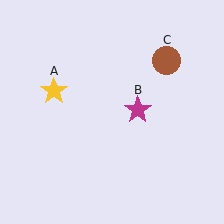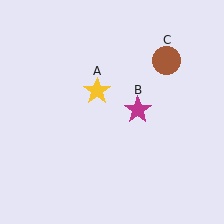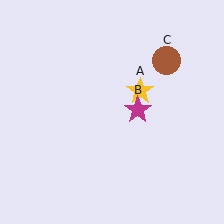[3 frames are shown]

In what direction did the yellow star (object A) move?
The yellow star (object A) moved right.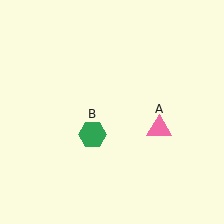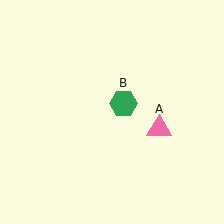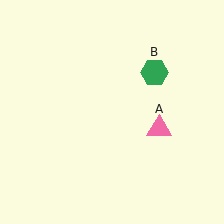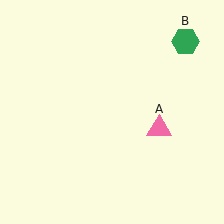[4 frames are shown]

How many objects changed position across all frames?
1 object changed position: green hexagon (object B).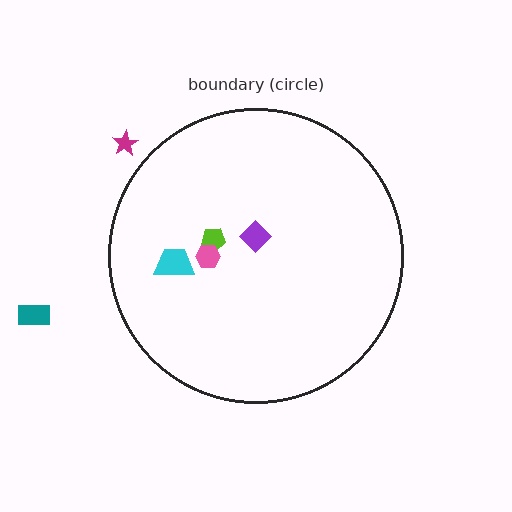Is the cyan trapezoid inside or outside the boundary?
Inside.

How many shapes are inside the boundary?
4 inside, 2 outside.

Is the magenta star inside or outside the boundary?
Outside.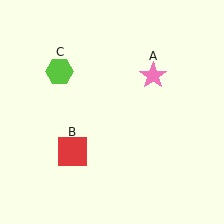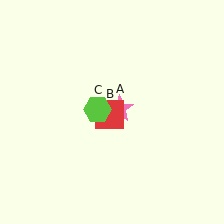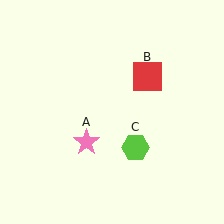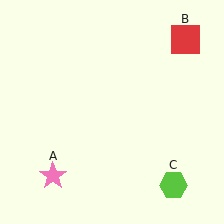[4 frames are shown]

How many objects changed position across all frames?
3 objects changed position: pink star (object A), red square (object B), lime hexagon (object C).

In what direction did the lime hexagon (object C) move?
The lime hexagon (object C) moved down and to the right.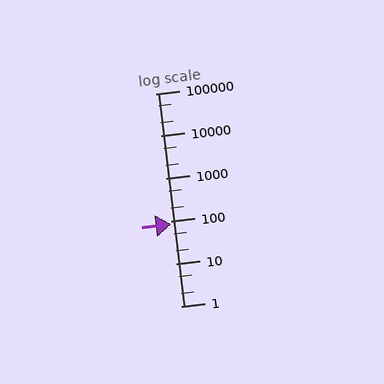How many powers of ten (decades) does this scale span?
The scale spans 5 decades, from 1 to 100000.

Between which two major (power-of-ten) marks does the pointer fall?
The pointer is between 10 and 100.